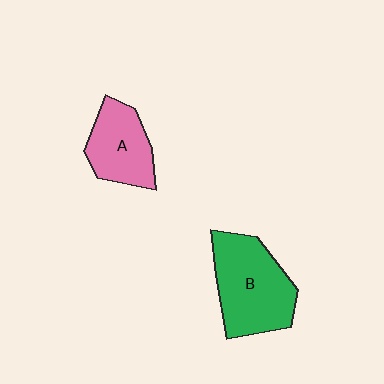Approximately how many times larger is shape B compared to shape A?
Approximately 1.5 times.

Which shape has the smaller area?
Shape A (pink).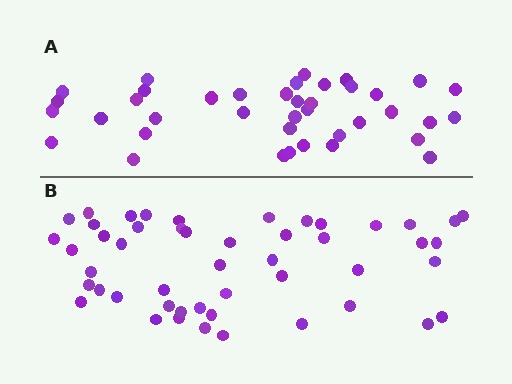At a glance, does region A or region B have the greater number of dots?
Region B (the bottom region) has more dots.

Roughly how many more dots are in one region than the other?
Region B has roughly 10 or so more dots than region A.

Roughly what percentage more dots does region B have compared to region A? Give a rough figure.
About 25% more.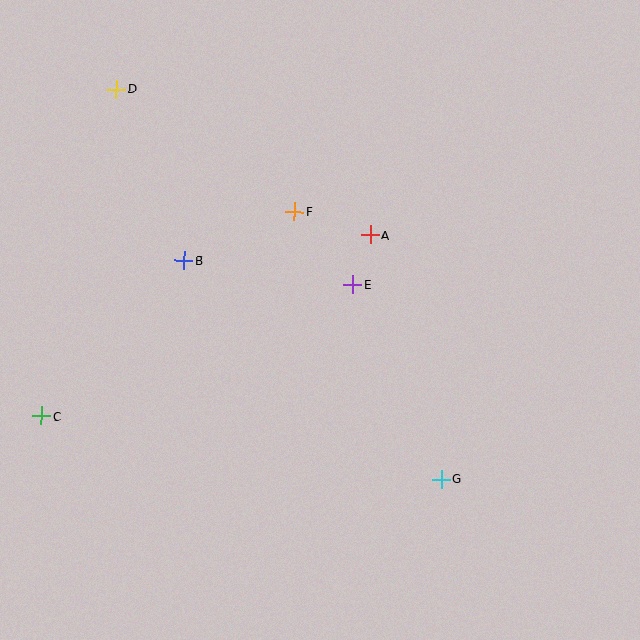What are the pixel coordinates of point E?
Point E is at (353, 285).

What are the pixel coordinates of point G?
Point G is at (441, 479).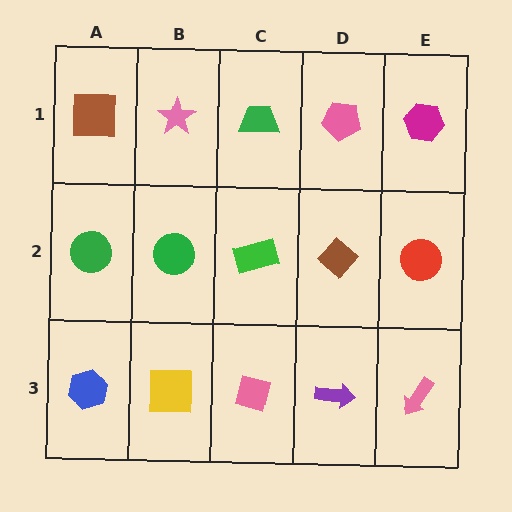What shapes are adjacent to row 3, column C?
A green rectangle (row 2, column C), a yellow square (row 3, column B), a purple arrow (row 3, column D).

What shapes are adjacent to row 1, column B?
A green circle (row 2, column B), a brown square (row 1, column A), a green trapezoid (row 1, column C).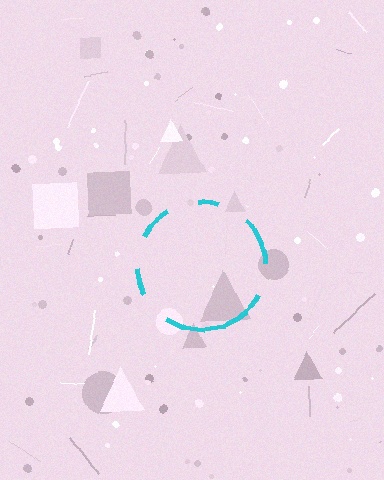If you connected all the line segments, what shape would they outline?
They would outline a circle.